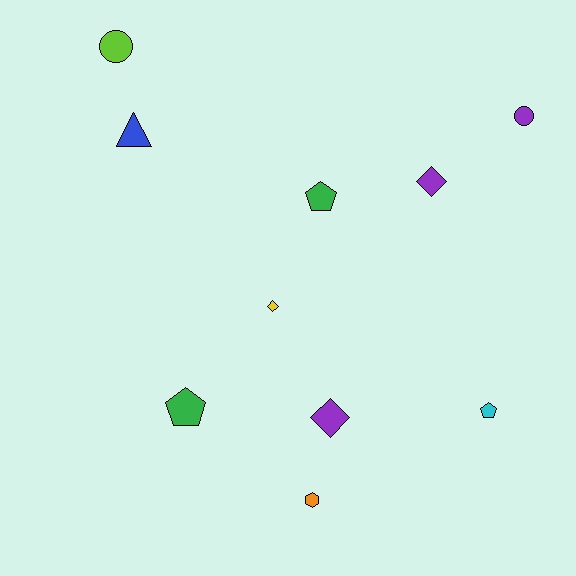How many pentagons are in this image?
There are 3 pentagons.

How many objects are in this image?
There are 10 objects.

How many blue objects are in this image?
There is 1 blue object.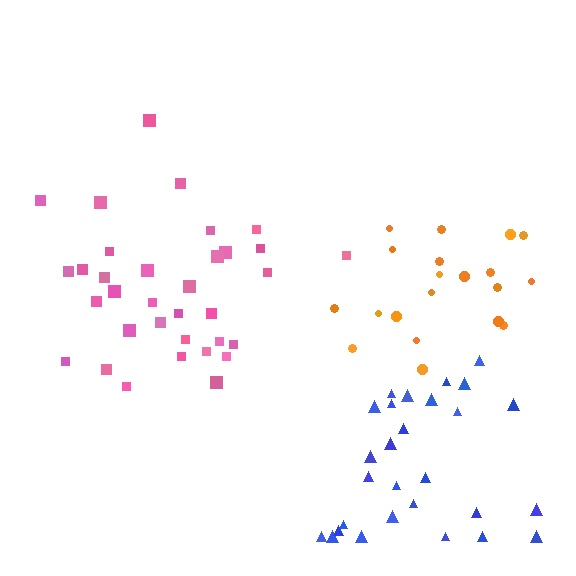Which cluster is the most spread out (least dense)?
Blue.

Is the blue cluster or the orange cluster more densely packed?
Orange.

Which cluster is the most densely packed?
Orange.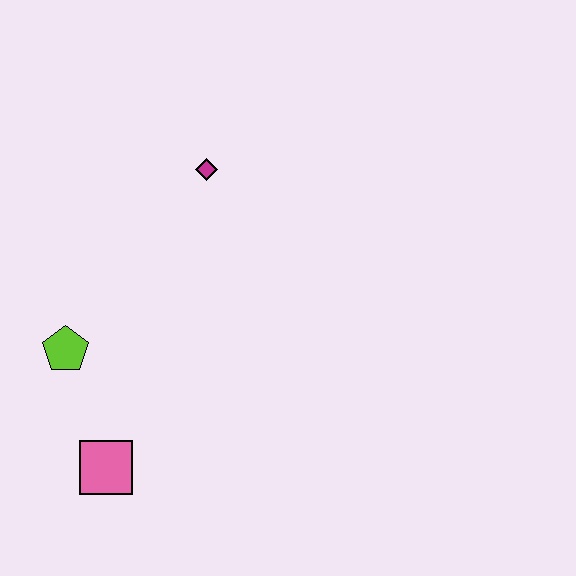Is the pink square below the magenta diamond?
Yes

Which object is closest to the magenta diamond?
The lime pentagon is closest to the magenta diamond.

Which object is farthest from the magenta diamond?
The pink square is farthest from the magenta diamond.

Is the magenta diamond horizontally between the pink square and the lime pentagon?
No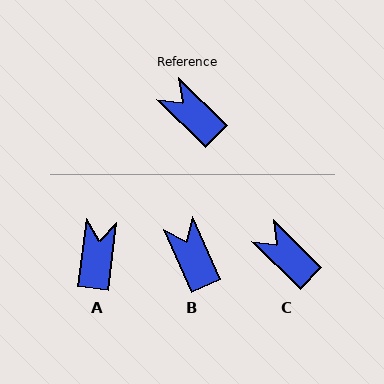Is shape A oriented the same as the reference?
No, it is off by about 53 degrees.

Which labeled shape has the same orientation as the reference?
C.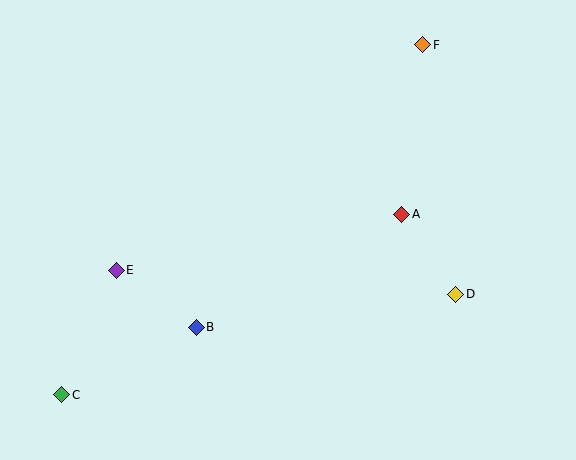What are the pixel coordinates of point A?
Point A is at (402, 214).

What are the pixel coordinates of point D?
Point D is at (456, 294).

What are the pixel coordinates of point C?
Point C is at (62, 395).